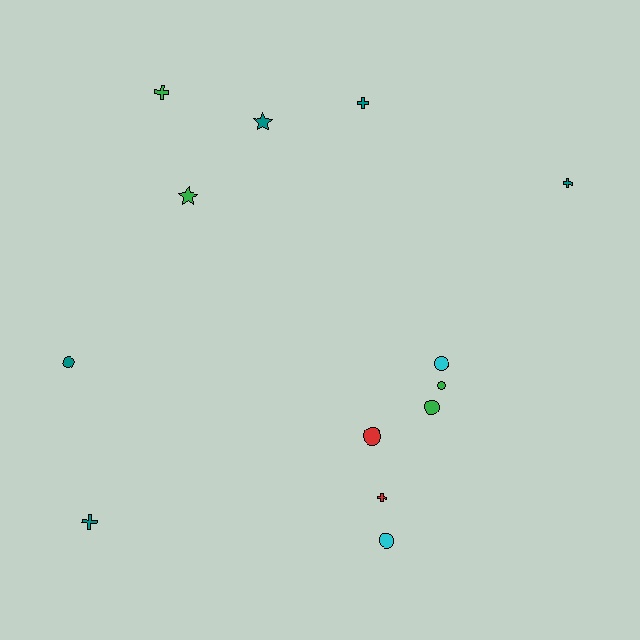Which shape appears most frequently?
Circle, with 6 objects.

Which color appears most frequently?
Teal, with 5 objects.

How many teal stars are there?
There is 1 teal star.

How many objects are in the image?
There are 13 objects.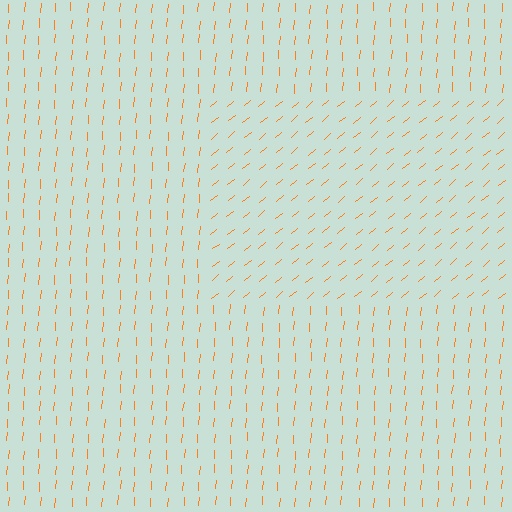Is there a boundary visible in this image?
Yes, there is a texture boundary formed by a change in line orientation.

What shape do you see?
I see a rectangle.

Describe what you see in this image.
The image is filled with small orange line segments. A rectangle region in the image has lines oriented differently from the surrounding lines, creating a visible texture boundary.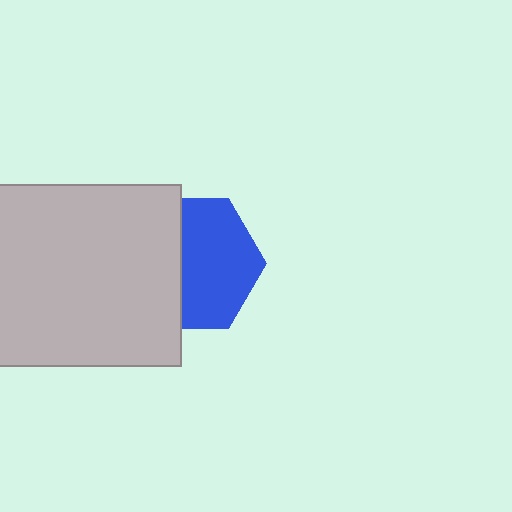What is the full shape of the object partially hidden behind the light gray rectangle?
The partially hidden object is a blue hexagon.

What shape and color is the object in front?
The object in front is a light gray rectangle.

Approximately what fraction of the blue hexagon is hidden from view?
Roughly 42% of the blue hexagon is hidden behind the light gray rectangle.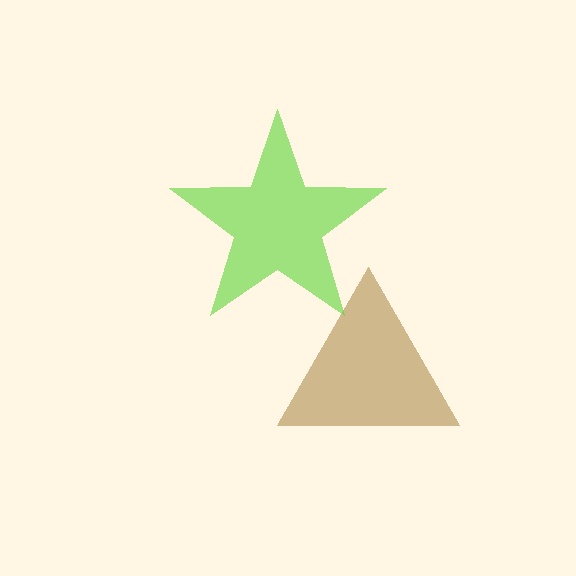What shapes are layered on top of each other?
The layered shapes are: a brown triangle, a lime star.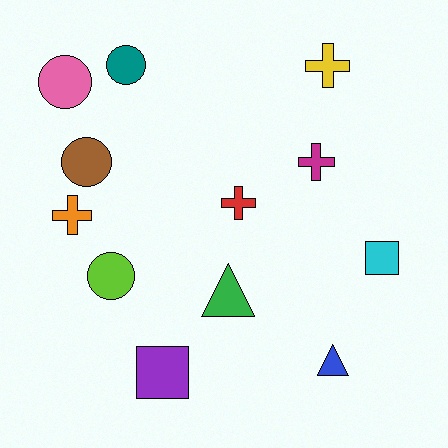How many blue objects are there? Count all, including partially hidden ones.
There is 1 blue object.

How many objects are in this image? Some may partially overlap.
There are 12 objects.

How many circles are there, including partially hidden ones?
There are 4 circles.